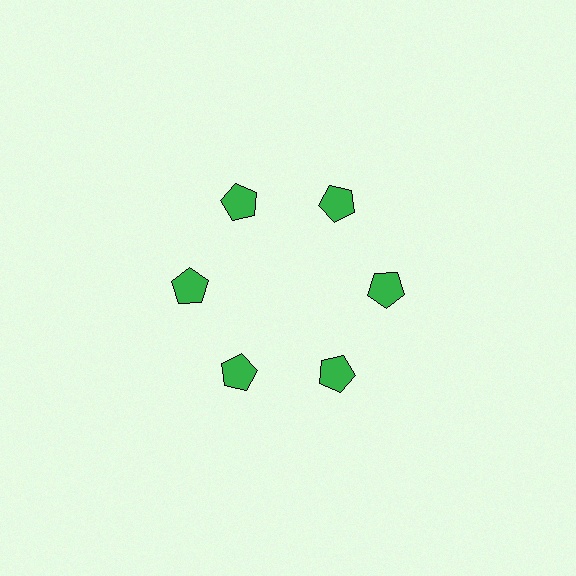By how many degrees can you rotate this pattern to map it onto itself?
The pattern maps onto itself every 60 degrees of rotation.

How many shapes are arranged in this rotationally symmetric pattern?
There are 6 shapes, arranged in 6 groups of 1.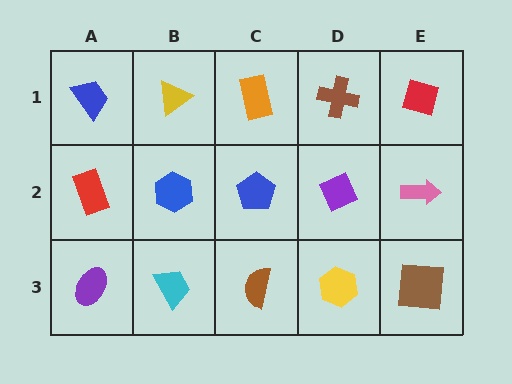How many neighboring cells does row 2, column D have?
4.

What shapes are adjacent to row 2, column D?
A brown cross (row 1, column D), a yellow hexagon (row 3, column D), a blue pentagon (row 2, column C), a pink arrow (row 2, column E).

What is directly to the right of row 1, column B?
An orange rectangle.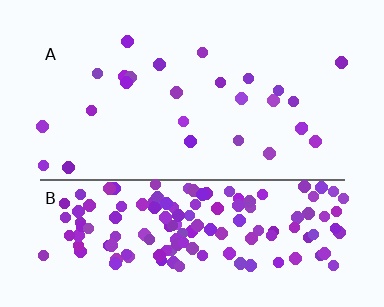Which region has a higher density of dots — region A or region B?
B (the bottom).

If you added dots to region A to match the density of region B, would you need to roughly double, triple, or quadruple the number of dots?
Approximately quadruple.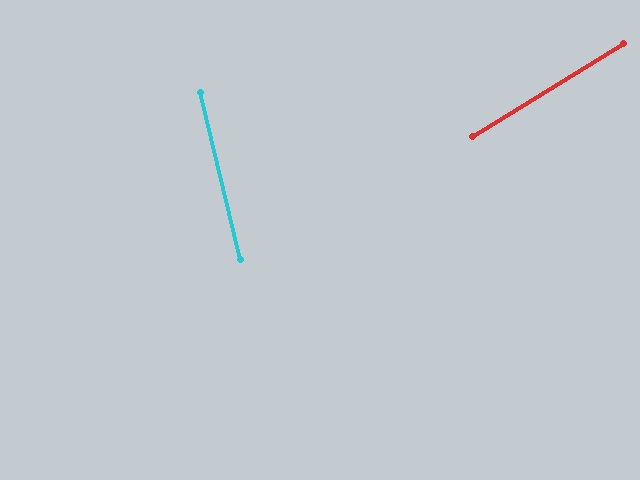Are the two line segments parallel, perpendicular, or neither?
Neither parallel nor perpendicular — they differ by about 72°.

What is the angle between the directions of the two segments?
Approximately 72 degrees.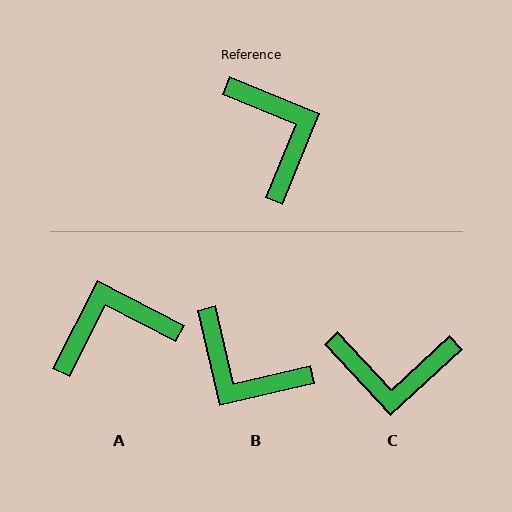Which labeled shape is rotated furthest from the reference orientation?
B, about 145 degrees away.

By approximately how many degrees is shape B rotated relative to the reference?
Approximately 145 degrees clockwise.